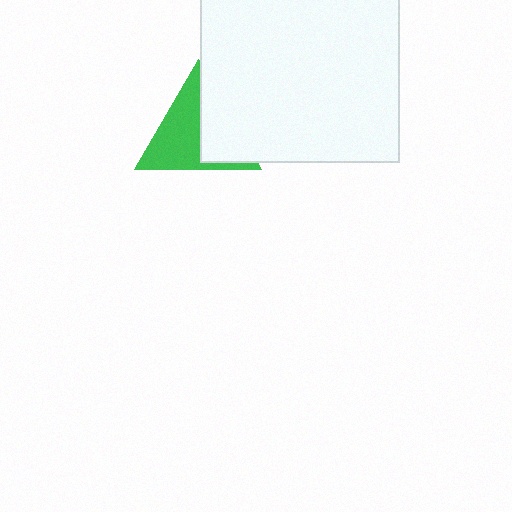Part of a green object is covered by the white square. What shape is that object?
It is a triangle.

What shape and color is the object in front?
The object in front is a white square.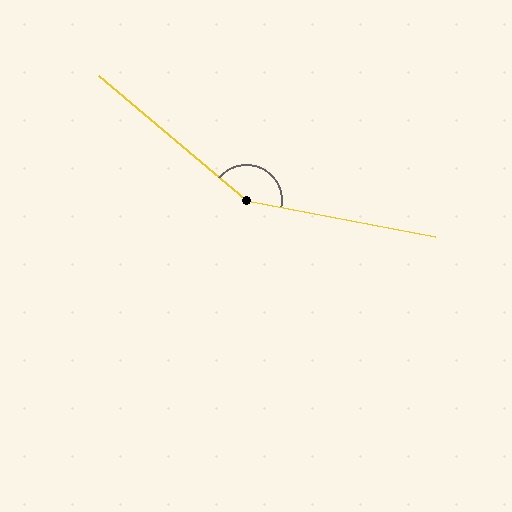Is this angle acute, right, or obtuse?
It is obtuse.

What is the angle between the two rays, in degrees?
Approximately 151 degrees.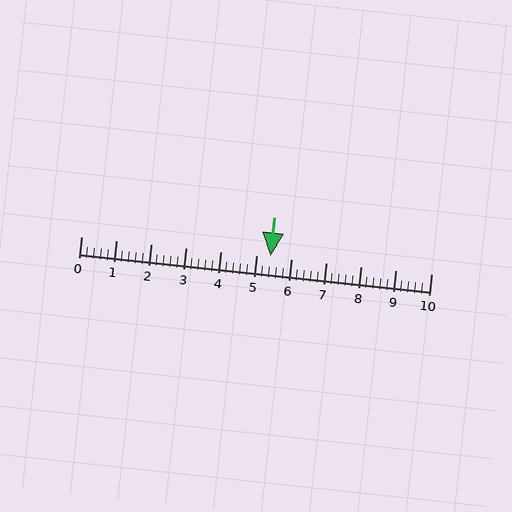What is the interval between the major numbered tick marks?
The major tick marks are spaced 1 units apart.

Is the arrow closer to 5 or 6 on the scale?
The arrow is closer to 5.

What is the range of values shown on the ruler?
The ruler shows values from 0 to 10.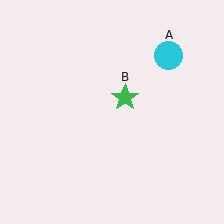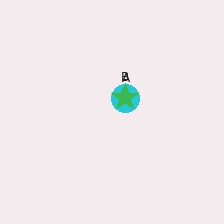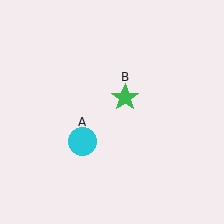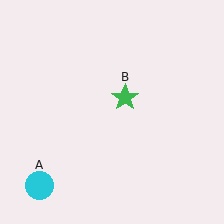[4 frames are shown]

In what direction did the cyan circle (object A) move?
The cyan circle (object A) moved down and to the left.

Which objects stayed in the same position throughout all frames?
Green star (object B) remained stationary.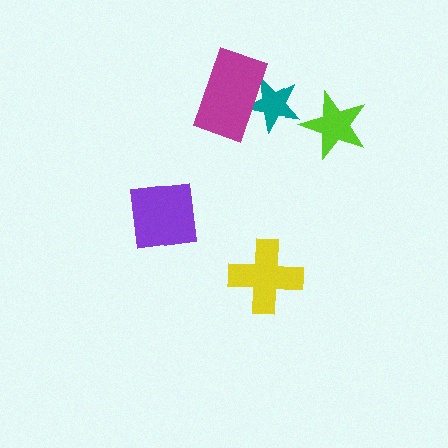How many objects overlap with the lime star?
0 objects overlap with the lime star.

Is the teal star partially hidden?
Yes, it is partially covered by another shape.